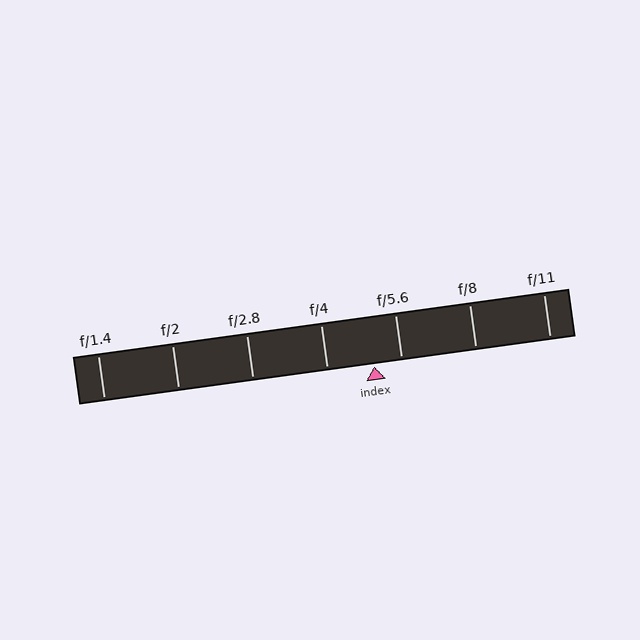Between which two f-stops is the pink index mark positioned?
The index mark is between f/4 and f/5.6.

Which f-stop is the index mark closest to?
The index mark is closest to f/5.6.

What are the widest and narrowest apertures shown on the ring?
The widest aperture shown is f/1.4 and the narrowest is f/11.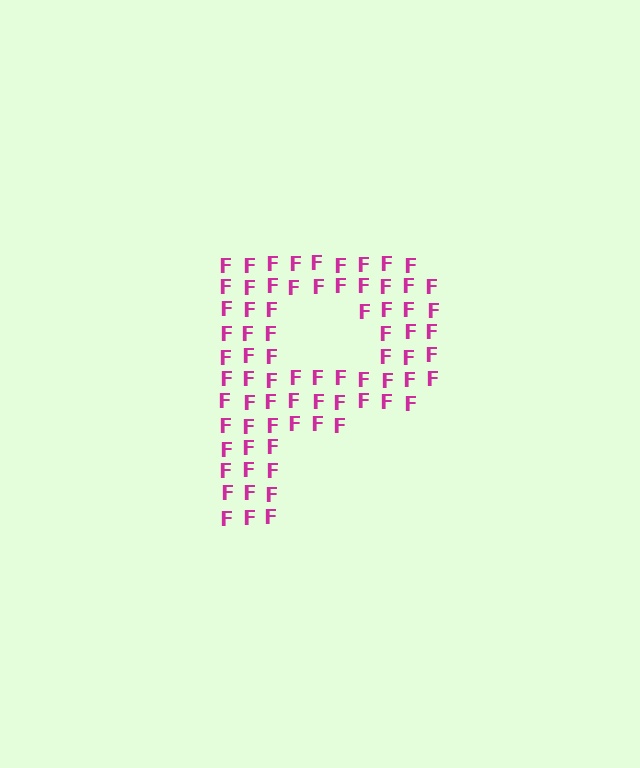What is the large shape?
The large shape is the letter P.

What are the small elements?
The small elements are letter F's.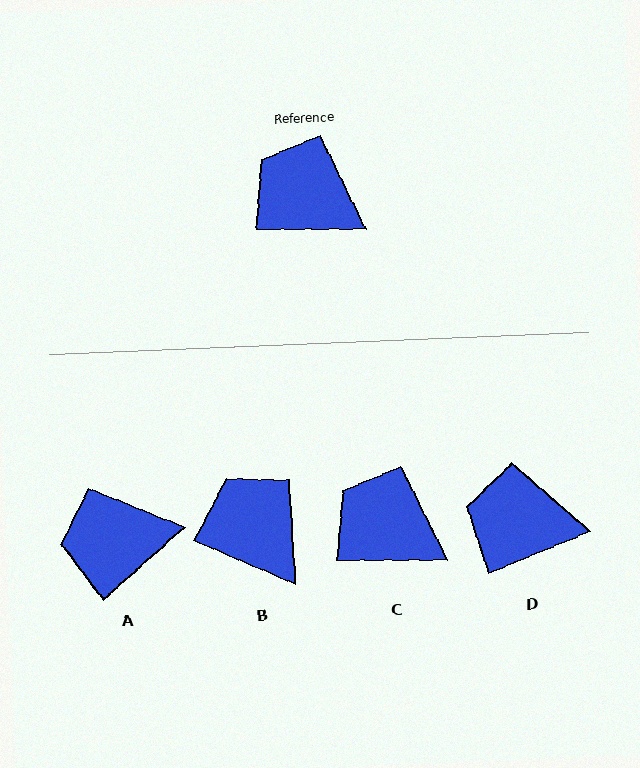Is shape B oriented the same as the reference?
No, it is off by about 23 degrees.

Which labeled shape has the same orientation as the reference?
C.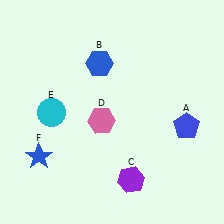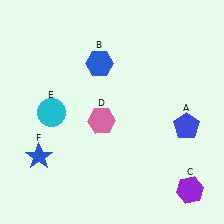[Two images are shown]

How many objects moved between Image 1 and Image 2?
1 object moved between the two images.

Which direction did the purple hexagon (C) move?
The purple hexagon (C) moved right.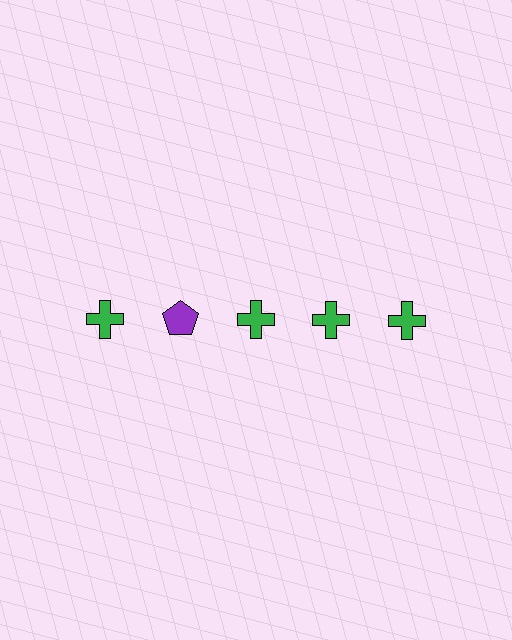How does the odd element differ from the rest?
It differs in both color (purple instead of green) and shape (pentagon instead of cross).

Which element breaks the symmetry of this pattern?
The purple pentagon in the top row, second from left column breaks the symmetry. All other shapes are green crosses.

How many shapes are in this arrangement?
There are 5 shapes arranged in a grid pattern.